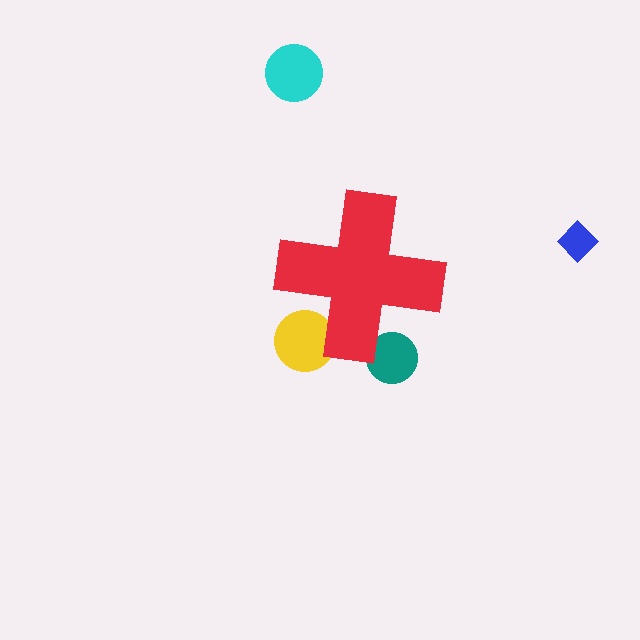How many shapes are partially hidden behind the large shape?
2 shapes are partially hidden.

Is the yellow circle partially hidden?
Yes, the yellow circle is partially hidden behind the red cross.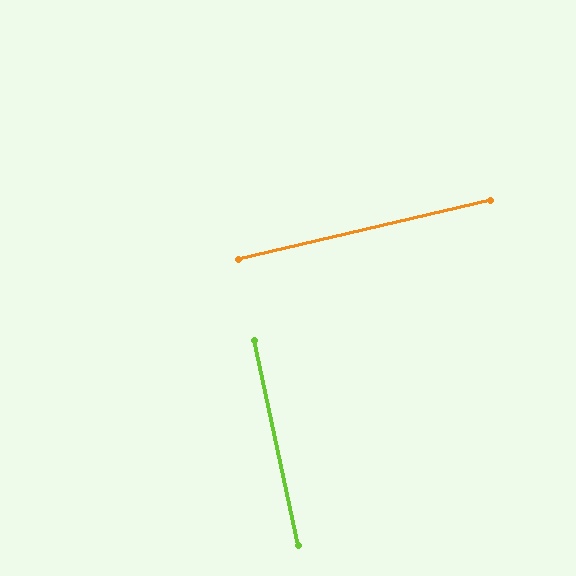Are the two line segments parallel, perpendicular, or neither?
Perpendicular — they meet at approximately 89°.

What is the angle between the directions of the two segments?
Approximately 89 degrees.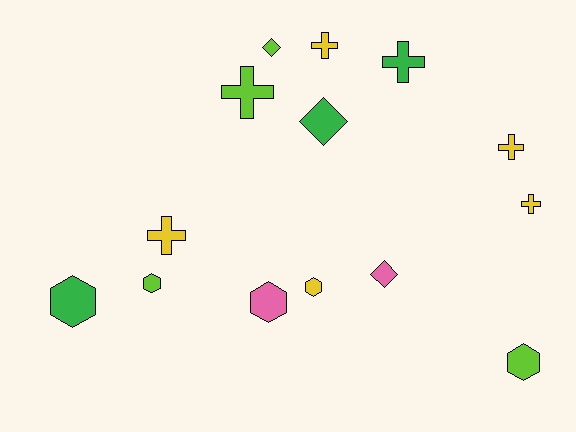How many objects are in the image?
There are 14 objects.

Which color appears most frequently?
Yellow, with 5 objects.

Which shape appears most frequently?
Cross, with 6 objects.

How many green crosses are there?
There is 1 green cross.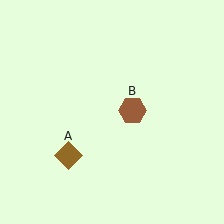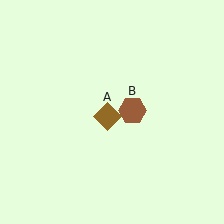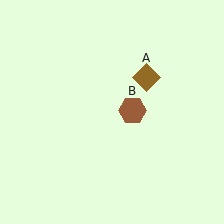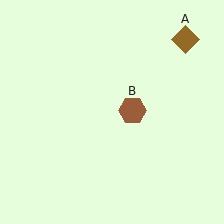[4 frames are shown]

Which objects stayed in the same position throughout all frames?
Brown hexagon (object B) remained stationary.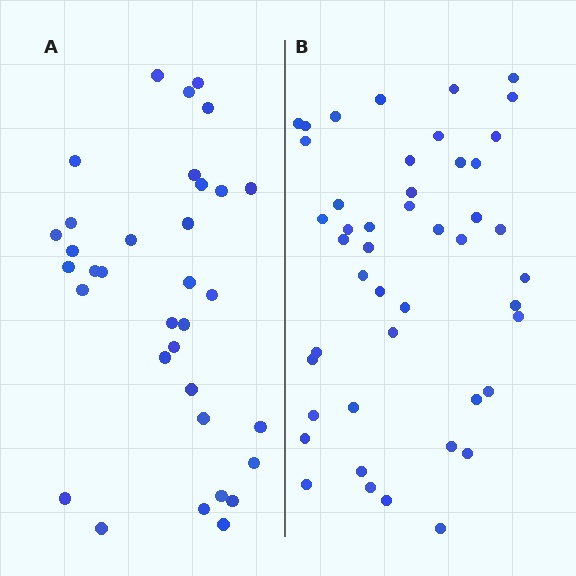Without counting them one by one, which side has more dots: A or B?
Region B (the right region) has more dots.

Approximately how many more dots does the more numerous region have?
Region B has roughly 12 or so more dots than region A.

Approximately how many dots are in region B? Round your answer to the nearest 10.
About 50 dots. (The exact count is 46, which rounds to 50.)